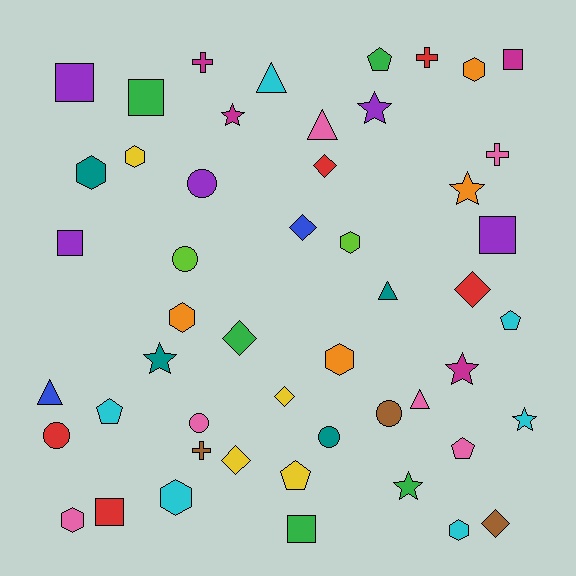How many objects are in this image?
There are 50 objects.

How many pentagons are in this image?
There are 5 pentagons.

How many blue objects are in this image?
There are 2 blue objects.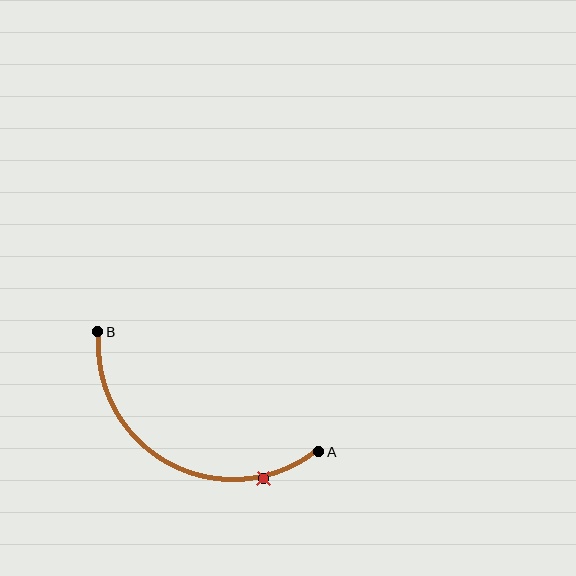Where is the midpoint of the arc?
The arc midpoint is the point on the curve farthest from the straight line joining A and B. It sits below that line.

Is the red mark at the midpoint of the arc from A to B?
No. The red mark lies on the arc but is closer to endpoint A. The arc midpoint would be at the point on the curve equidistant along the arc from both A and B.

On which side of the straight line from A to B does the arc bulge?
The arc bulges below the straight line connecting A and B.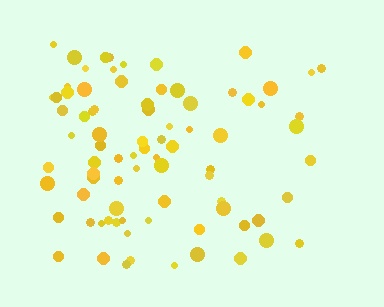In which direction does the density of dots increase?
From right to left, with the left side densest.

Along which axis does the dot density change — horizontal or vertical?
Horizontal.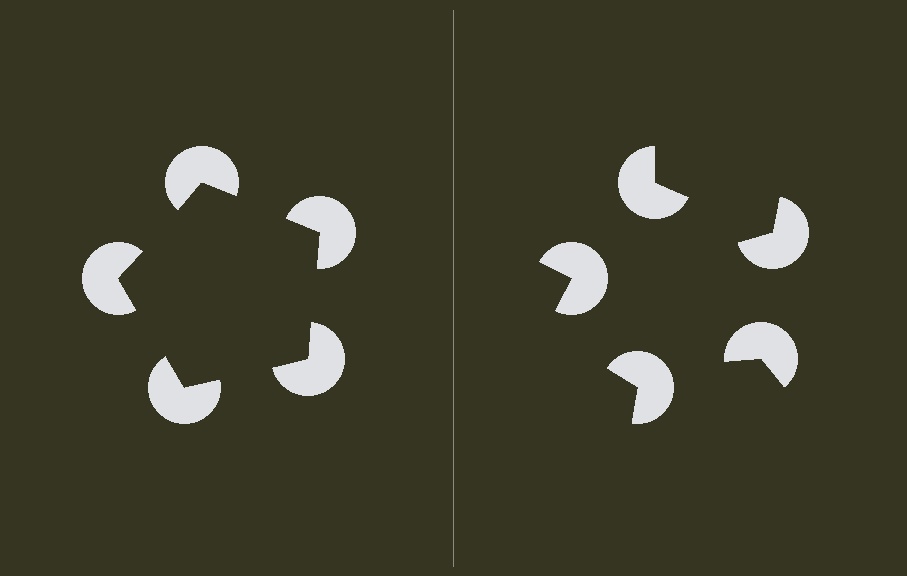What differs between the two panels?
The pac-man discs are positioned identically on both sides; only the wedge orientations differ. On the left they align to a pentagon; on the right they are misaligned.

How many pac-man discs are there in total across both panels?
10 — 5 on each side.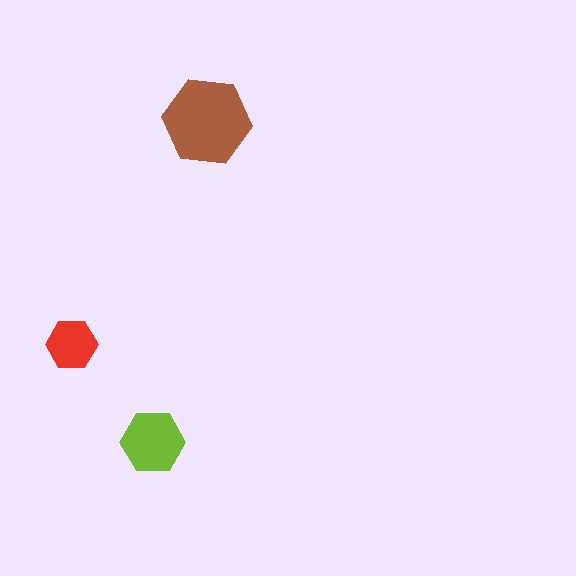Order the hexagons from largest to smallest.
the brown one, the lime one, the red one.